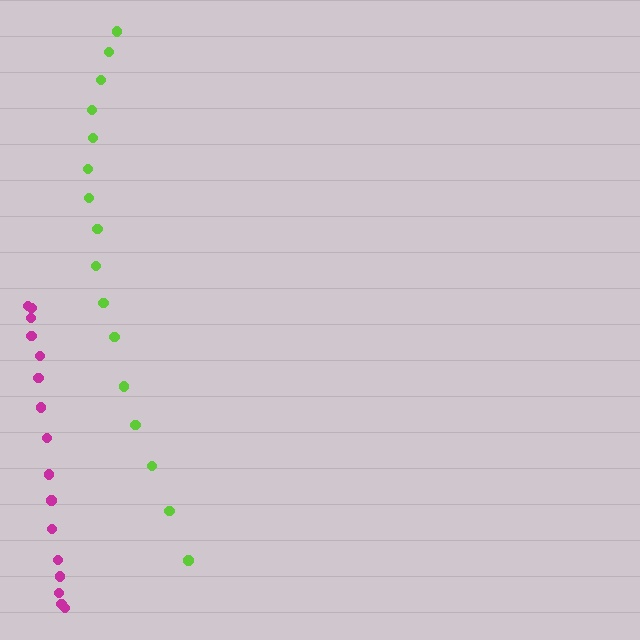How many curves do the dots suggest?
There are 2 distinct paths.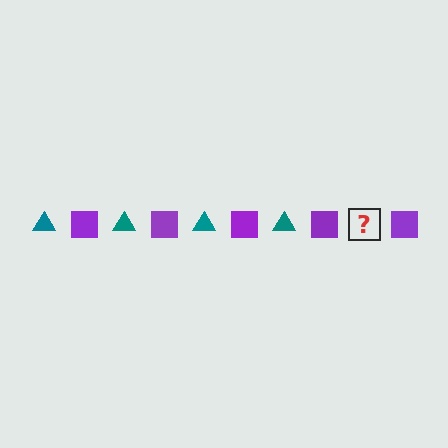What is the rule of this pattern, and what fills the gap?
The rule is that the pattern alternates between teal triangle and purple square. The gap should be filled with a teal triangle.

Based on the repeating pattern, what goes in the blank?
The blank should be a teal triangle.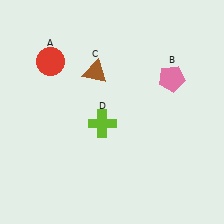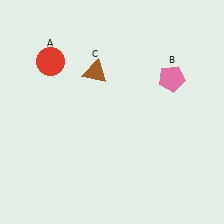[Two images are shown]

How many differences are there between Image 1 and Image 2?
There is 1 difference between the two images.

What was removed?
The lime cross (D) was removed in Image 2.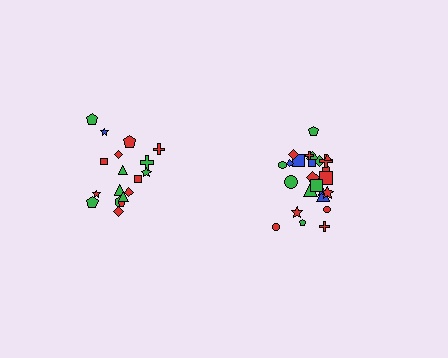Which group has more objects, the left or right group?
The right group.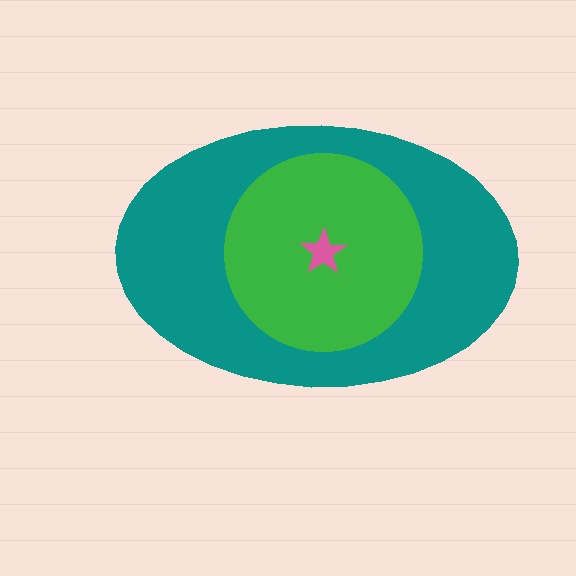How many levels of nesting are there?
3.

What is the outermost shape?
The teal ellipse.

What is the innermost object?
The pink star.